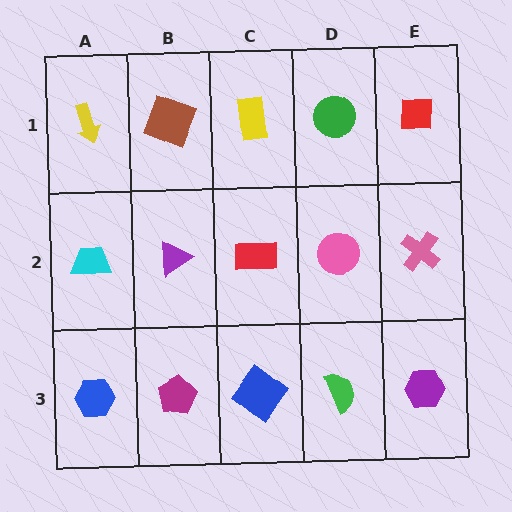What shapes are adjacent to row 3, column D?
A pink circle (row 2, column D), a blue diamond (row 3, column C), a purple hexagon (row 3, column E).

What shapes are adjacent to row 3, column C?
A red rectangle (row 2, column C), a magenta pentagon (row 3, column B), a green semicircle (row 3, column D).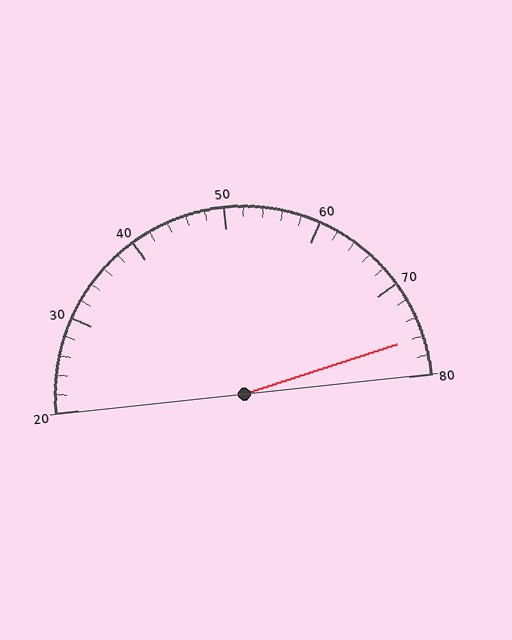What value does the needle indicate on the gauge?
The needle indicates approximately 76.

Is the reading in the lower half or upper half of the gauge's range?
The reading is in the upper half of the range (20 to 80).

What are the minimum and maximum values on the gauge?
The gauge ranges from 20 to 80.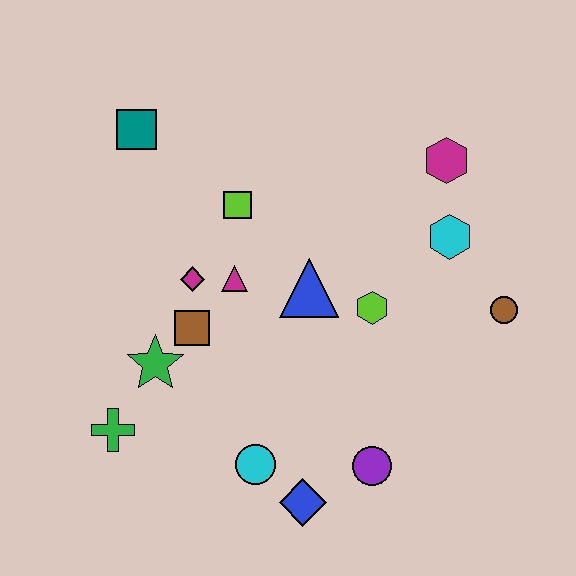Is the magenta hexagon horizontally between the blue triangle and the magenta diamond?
No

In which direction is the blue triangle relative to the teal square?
The blue triangle is to the right of the teal square.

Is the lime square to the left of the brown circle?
Yes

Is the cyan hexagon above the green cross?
Yes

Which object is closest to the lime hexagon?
The blue triangle is closest to the lime hexagon.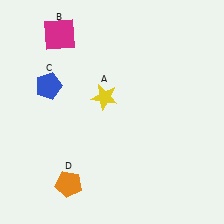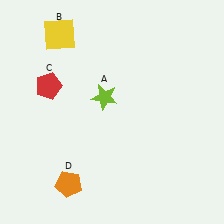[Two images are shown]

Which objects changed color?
A changed from yellow to lime. B changed from magenta to yellow. C changed from blue to red.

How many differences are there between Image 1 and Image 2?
There are 3 differences between the two images.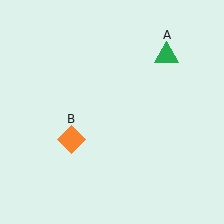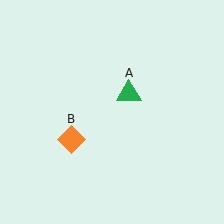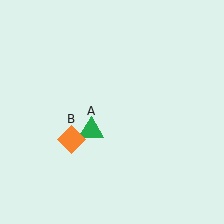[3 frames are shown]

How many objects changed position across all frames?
1 object changed position: green triangle (object A).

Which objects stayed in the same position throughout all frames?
Orange diamond (object B) remained stationary.